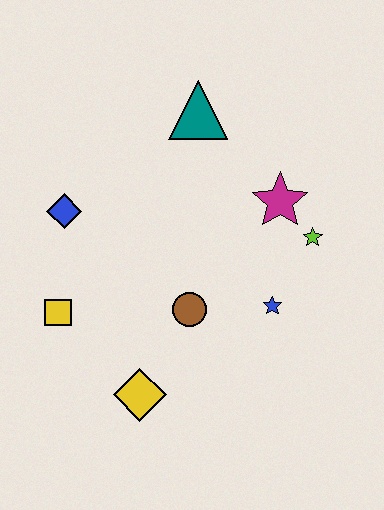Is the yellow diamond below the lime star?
Yes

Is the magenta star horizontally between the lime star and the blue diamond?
Yes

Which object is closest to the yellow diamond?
The brown circle is closest to the yellow diamond.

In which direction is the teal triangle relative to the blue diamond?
The teal triangle is to the right of the blue diamond.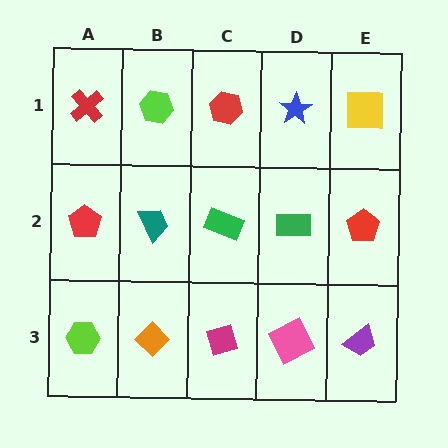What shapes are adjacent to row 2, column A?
A red cross (row 1, column A), a lime hexagon (row 3, column A), a teal trapezoid (row 2, column B).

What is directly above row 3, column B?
A teal trapezoid.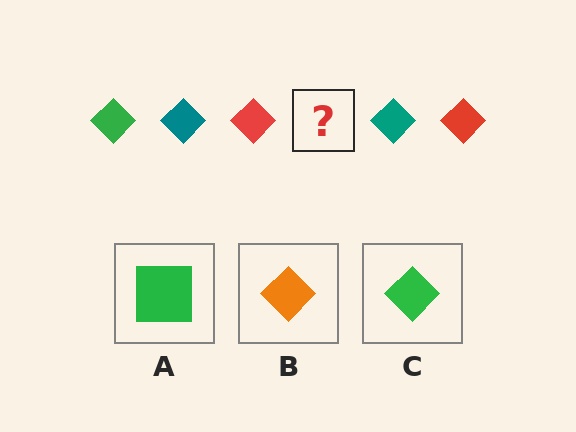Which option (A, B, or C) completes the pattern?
C.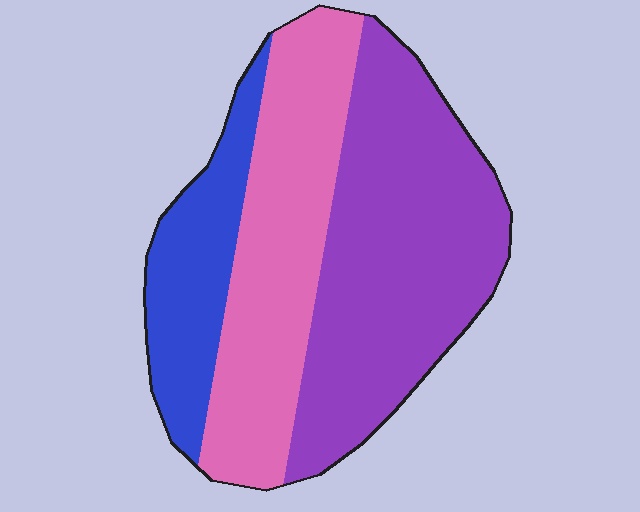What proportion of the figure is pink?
Pink covers roughly 35% of the figure.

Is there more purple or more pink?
Purple.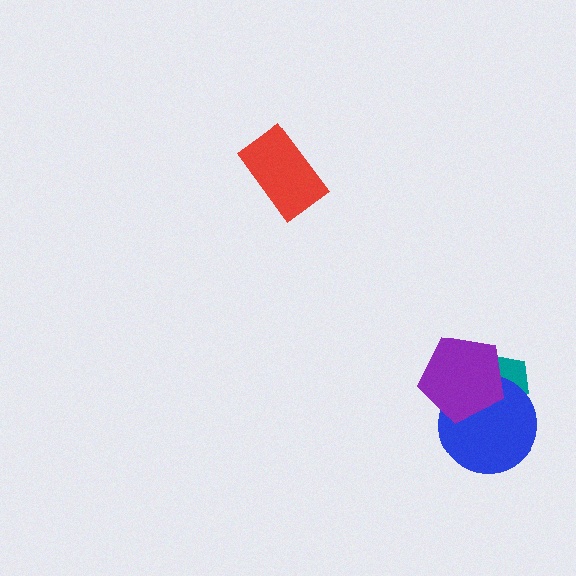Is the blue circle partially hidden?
Yes, it is partially covered by another shape.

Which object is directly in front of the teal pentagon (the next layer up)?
The blue circle is directly in front of the teal pentagon.